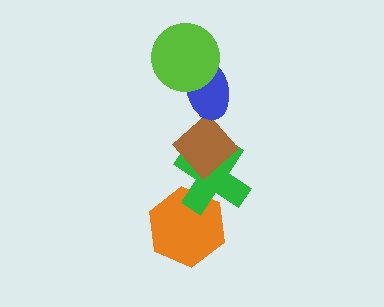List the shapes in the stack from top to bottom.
From top to bottom: the lime circle, the blue ellipse, the brown diamond, the green cross, the orange hexagon.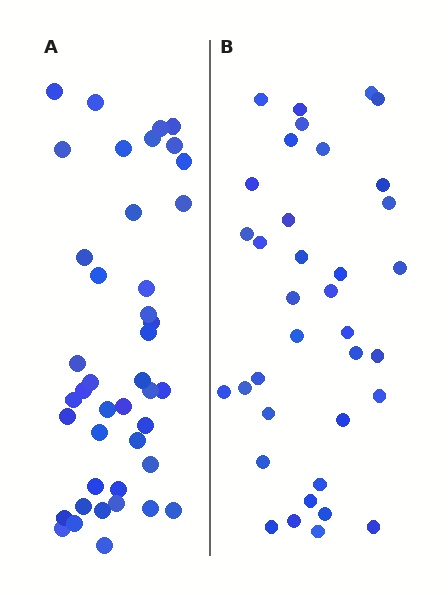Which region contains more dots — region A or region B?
Region A (the left region) has more dots.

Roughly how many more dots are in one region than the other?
Region A has about 6 more dots than region B.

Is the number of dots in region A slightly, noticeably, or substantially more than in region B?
Region A has only slightly more — the two regions are fairly close. The ratio is roughly 1.2 to 1.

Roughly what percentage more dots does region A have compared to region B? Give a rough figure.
About 15% more.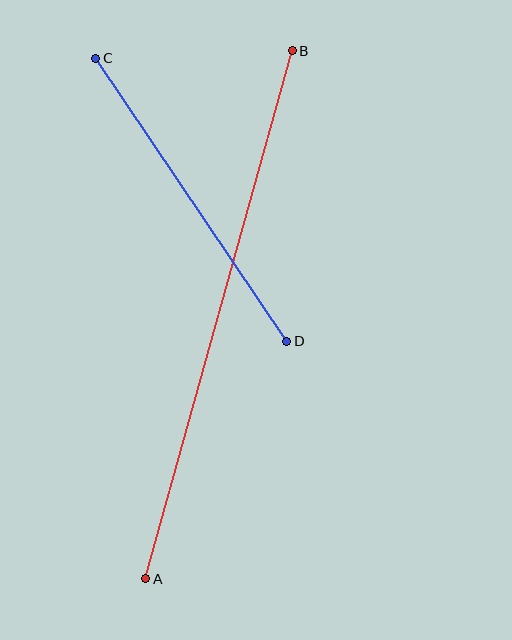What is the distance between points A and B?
The distance is approximately 548 pixels.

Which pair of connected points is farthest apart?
Points A and B are farthest apart.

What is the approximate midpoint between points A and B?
The midpoint is at approximately (219, 315) pixels.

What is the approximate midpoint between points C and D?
The midpoint is at approximately (191, 200) pixels.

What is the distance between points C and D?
The distance is approximately 341 pixels.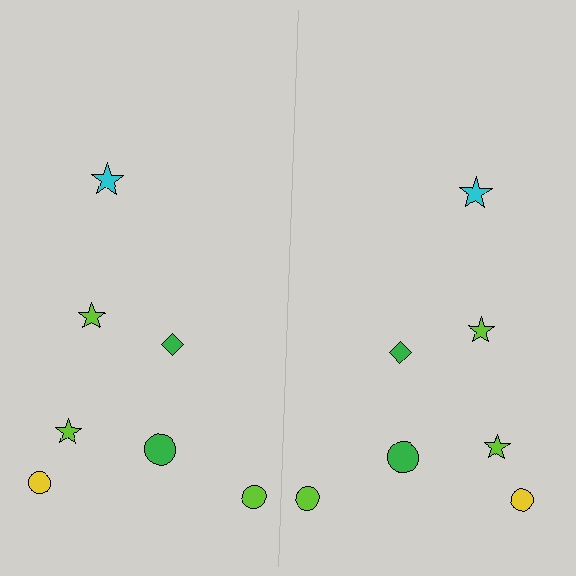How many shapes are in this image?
There are 14 shapes in this image.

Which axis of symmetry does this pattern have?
The pattern has a vertical axis of symmetry running through the center of the image.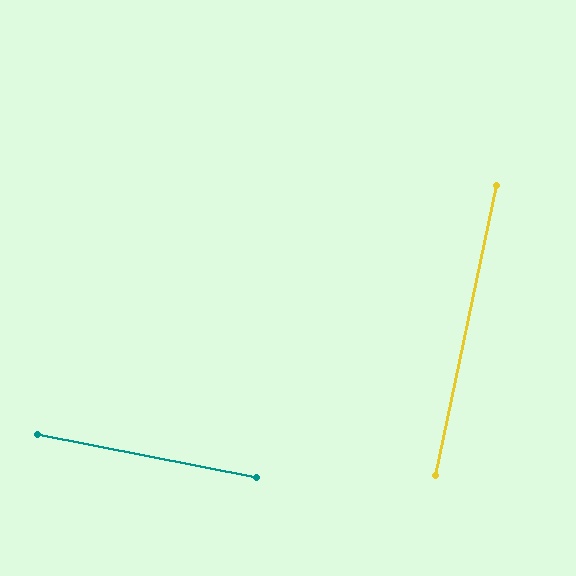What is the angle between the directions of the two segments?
Approximately 89 degrees.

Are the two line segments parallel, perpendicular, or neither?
Perpendicular — they meet at approximately 89°.